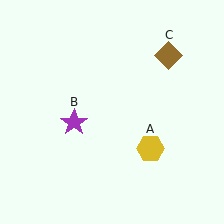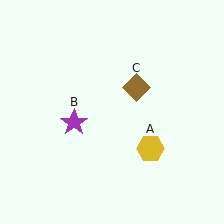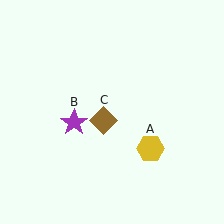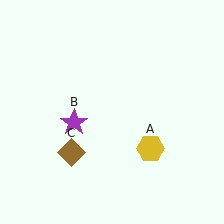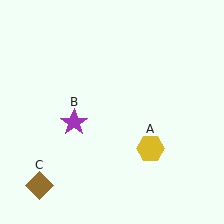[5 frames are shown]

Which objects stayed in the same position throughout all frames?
Yellow hexagon (object A) and purple star (object B) remained stationary.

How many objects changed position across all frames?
1 object changed position: brown diamond (object C).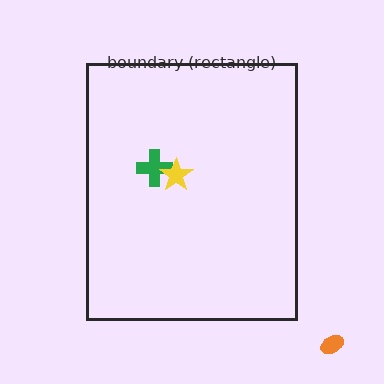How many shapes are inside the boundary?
2 inside, 1 outside.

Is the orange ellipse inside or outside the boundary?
Outside.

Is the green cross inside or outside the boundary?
Inside.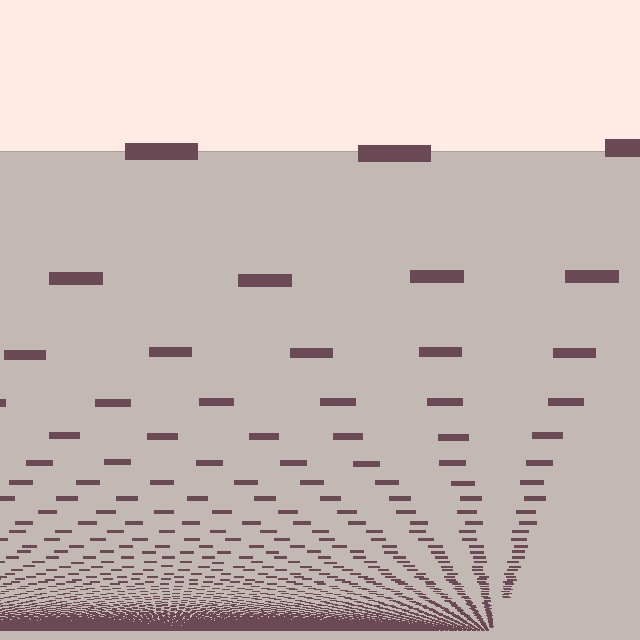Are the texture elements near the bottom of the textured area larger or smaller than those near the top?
Smaller. The gradient is inverted — elements near the bottom are smaller and denser.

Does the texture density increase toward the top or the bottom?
Density increases toward the bottom.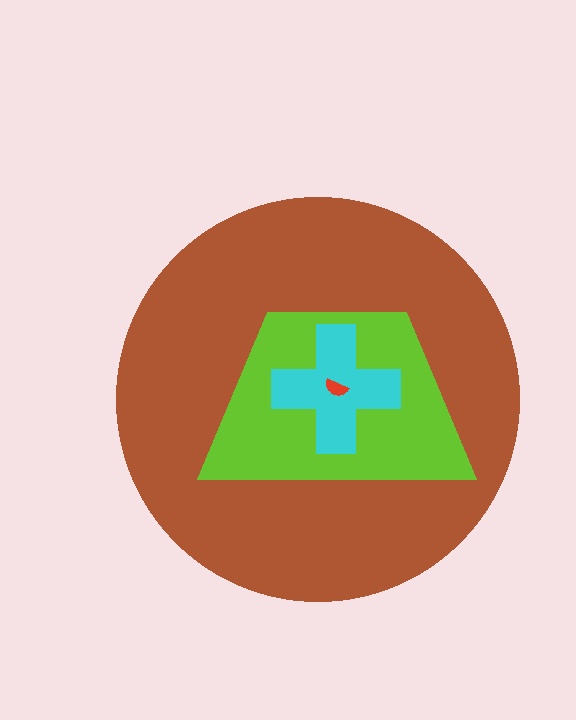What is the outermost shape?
The brown circle.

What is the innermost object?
The red semicircle.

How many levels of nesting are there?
4.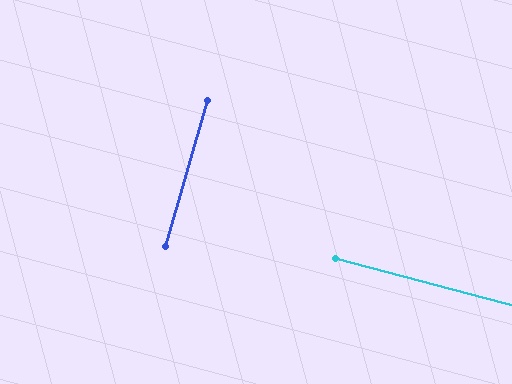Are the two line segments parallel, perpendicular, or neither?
Perpendicular — they meet at approximately 89°.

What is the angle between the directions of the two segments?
Approximately 89 degrees.